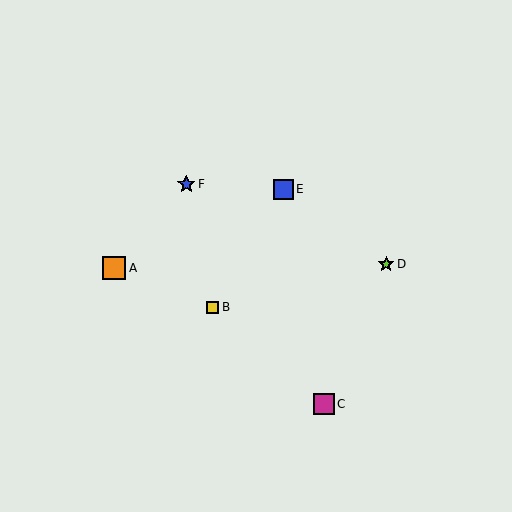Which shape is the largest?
The orange square (labeled A) is the largest.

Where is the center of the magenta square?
The center of the magenta square is at (324, 404).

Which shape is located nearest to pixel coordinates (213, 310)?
The yellow square (labeled B) at (213, 307) is nearest to that location.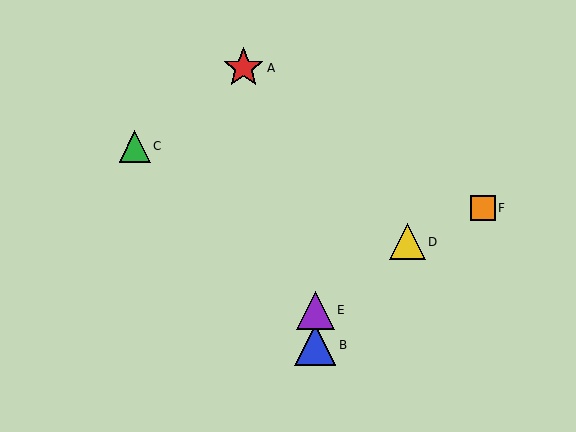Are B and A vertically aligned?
No, B is at x≈315 and A is at x≈244.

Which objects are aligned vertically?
Objects B, E are aligned vertically.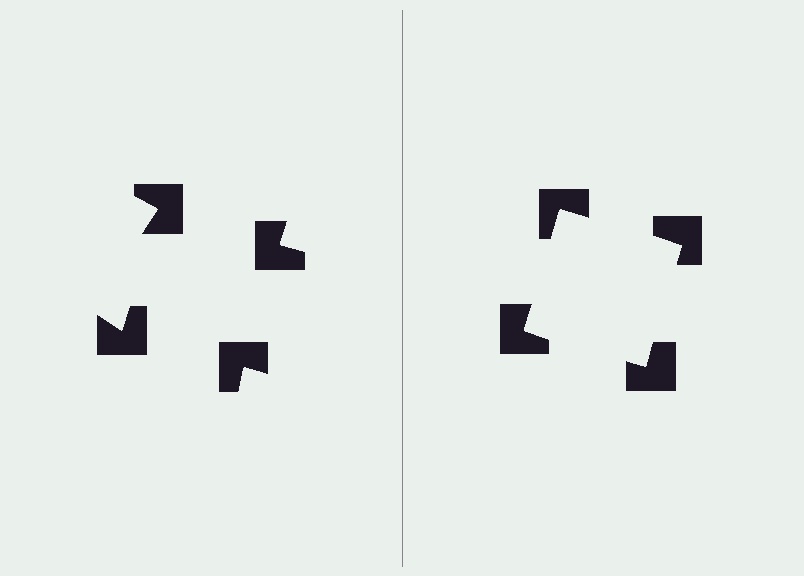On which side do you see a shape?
An illusory square appears on the right side. On the left side the wedge cuts are rotated, so no coherent shape forms.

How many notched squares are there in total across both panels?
8 — 4 on each side.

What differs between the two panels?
The notched squares are positioned identically on both sides; only the wedge orientations differ. On the right they align to a square; on the left they are misaligned.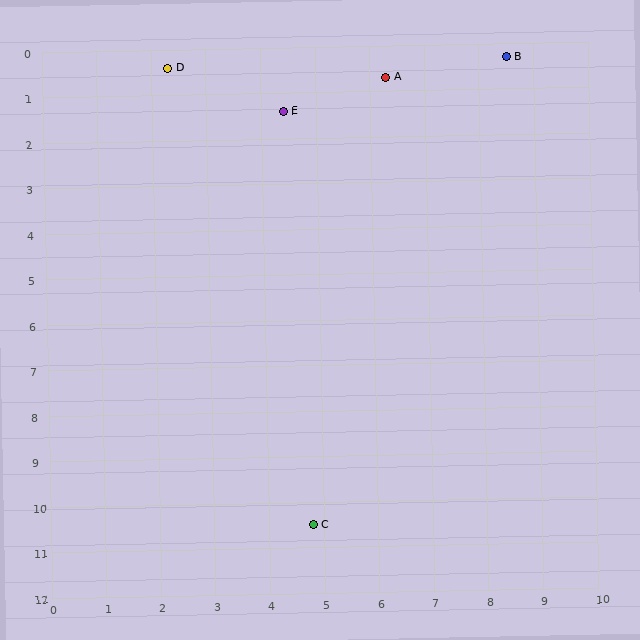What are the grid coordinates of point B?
Point B is at approximately (8.5, 0.3).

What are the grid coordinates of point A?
Point A is at approximately (6.3, 0.7).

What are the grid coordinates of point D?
Point D is at approximately (2.3, 0.4).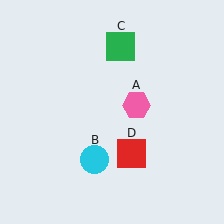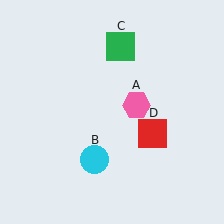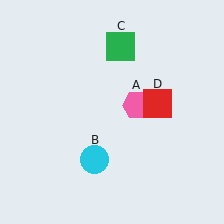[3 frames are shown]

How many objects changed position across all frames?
1 object changed position: red square (object D).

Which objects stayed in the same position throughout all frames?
Pink hexagon (object A) and cyan circle (object B) and green square (object C) remained stationary.